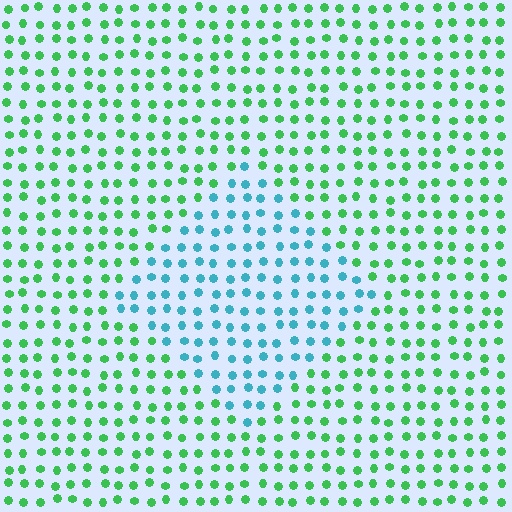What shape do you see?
I see a diamond.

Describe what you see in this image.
The image is filled with small green elements in a uniform arrangement. A diamond-shaped region is visible where the elements are tinted to a slightly different hue, forming a subtle color boundary.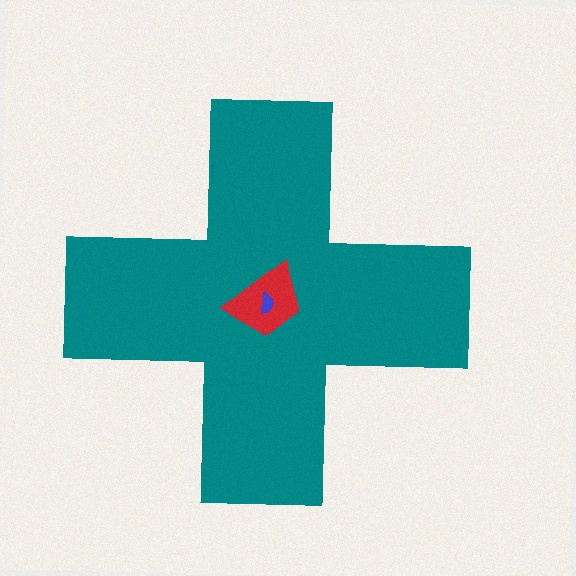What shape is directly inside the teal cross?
The red trapezoid.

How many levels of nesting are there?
3.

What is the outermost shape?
The teal cross.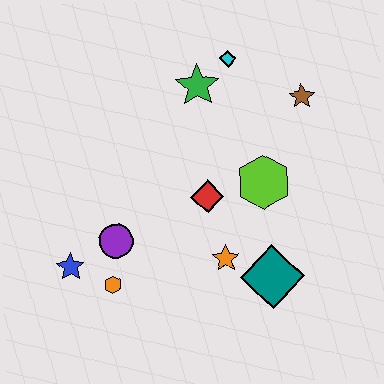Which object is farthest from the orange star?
The cyan diamond is farthest from the orange star.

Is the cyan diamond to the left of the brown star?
Yes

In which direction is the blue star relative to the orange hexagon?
The blue star is to the left of the orange hexagon.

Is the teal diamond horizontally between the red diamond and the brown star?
Yes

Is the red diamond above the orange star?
Yes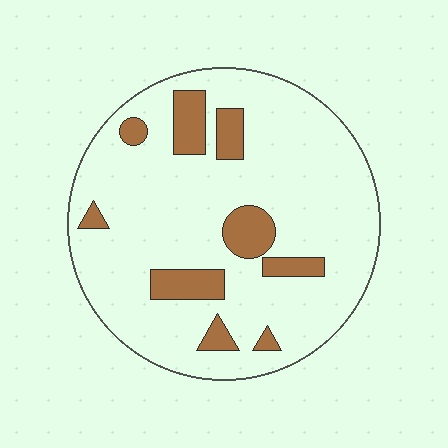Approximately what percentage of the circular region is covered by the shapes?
Approximately 15%.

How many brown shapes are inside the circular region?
9.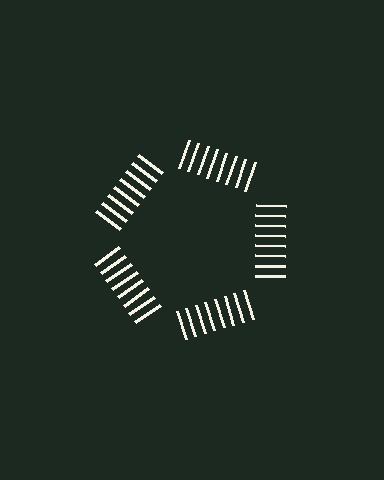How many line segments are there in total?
40 — 8 along each of the 5 edges.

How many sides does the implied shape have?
5 sides — the line-ends trace a pentagon.